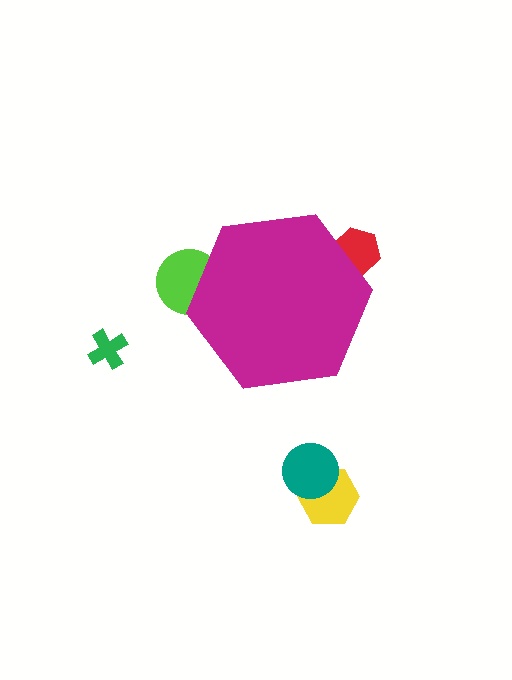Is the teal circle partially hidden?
No, the teal circle is fully visible.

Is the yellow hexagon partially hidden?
No, the yellow hexagon is fully visible.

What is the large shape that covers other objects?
A magenta hexagon.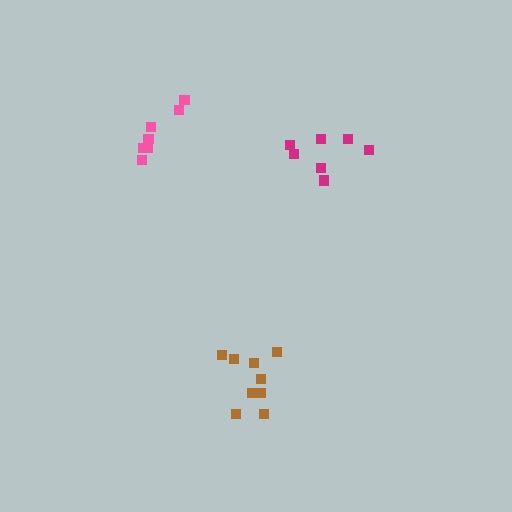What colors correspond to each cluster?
The clusters are colored: brown, magenta, pink.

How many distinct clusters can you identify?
There are 3 distinct clusters.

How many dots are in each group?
Group 1: 9 dots, Group 2: 7 dots, Group 3: 7 dots (23 total).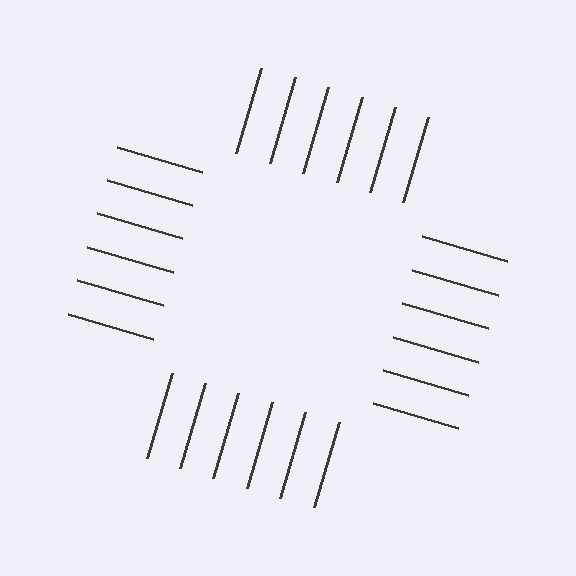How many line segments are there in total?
24 — 6 along each of the 4 edges.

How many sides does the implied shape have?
4 sides — the line-ends trace a square.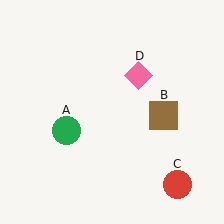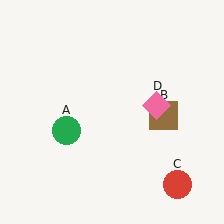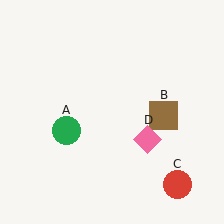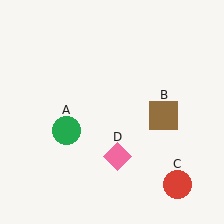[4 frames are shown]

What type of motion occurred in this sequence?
The pink diamond (object D) rotated clockwise around the center of the scene.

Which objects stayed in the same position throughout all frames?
Green circle (object A) and brown square (object B) and red circle (object C) remained stationary.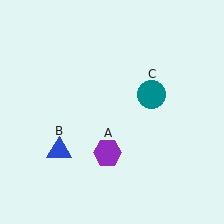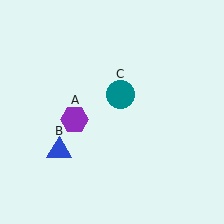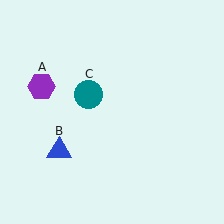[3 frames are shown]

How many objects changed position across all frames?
2 objects changed position: purple hexagon (object A), teal circle (object C).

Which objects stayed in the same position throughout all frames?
Blue triangle (object B) remained stationary.